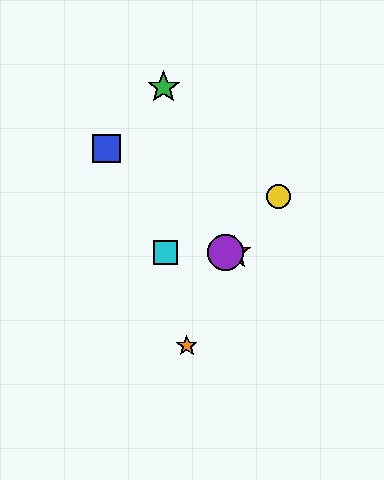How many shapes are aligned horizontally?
3 shapes (the red star, the purple circle, the cyan square) are aligned horizontally.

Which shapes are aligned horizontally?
The red star, the purple circle, the cyan square are aligned horizontally.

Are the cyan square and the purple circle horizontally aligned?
Yes, both are at y≈253.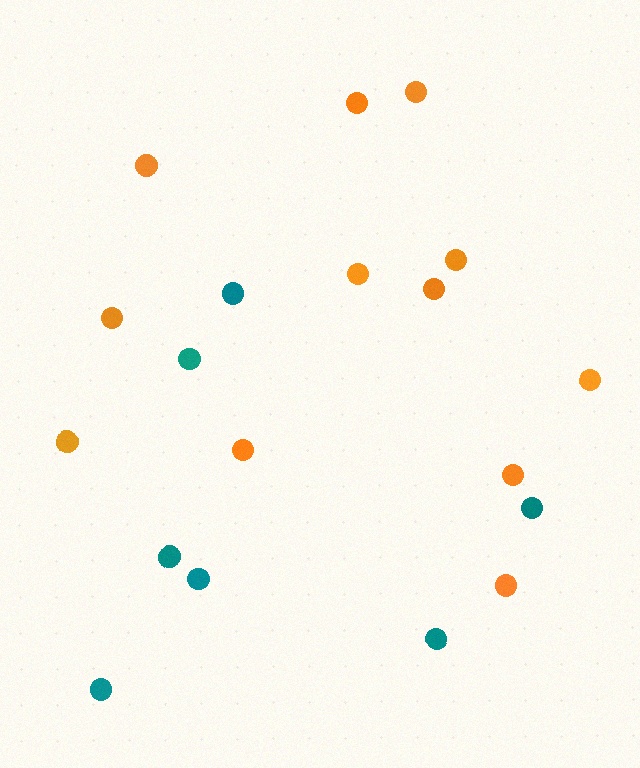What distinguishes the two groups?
There are 2 groups: one group of orange circles (12) and one group of teal circles (7).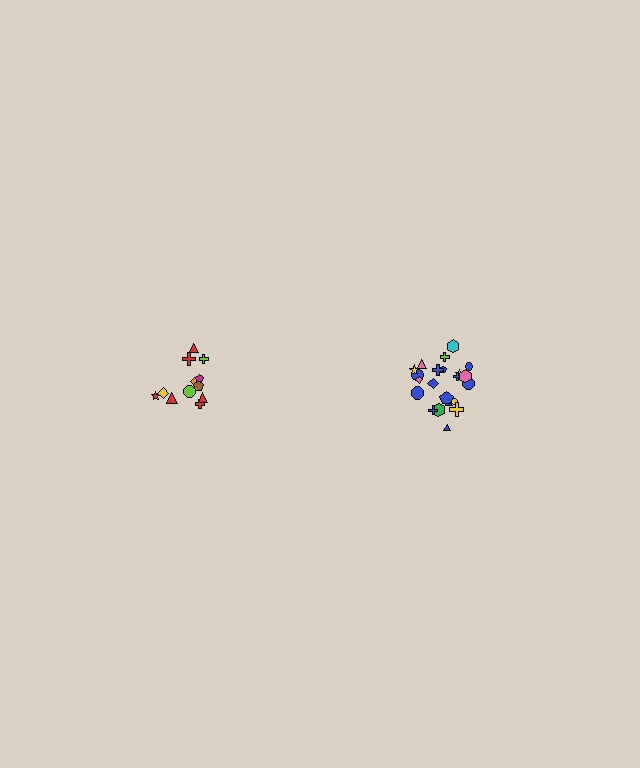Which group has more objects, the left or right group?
The right group.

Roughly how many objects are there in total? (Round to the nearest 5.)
Roughly 35 objects in total.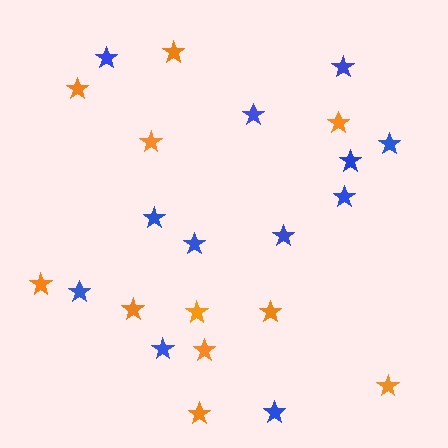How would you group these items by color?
There are 2 groups: one group of blue stars (12) and one group of orange stars (11).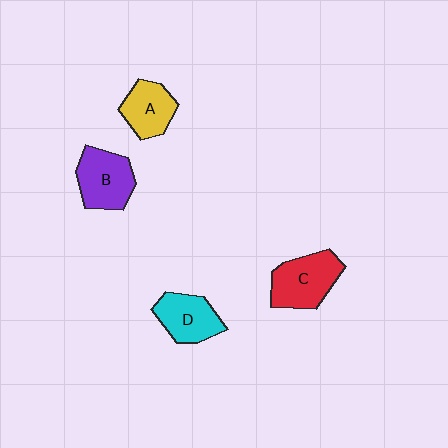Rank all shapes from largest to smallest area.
From largest to smallest: C (red), B (purple), D (cyan), A (yellow).